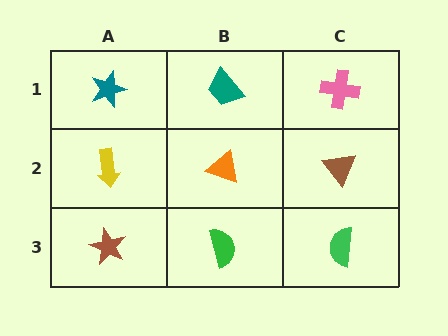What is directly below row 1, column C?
A brown triangle.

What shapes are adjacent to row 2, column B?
A teal trapezoid (row 1, column B), a green semicircle (row 3, column B), a yellow arrow (row 2, column A), a brown triangle (row 2, column C).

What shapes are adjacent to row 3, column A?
A yellow arrow (row 2, column A), a green semicircle (row 3, column B).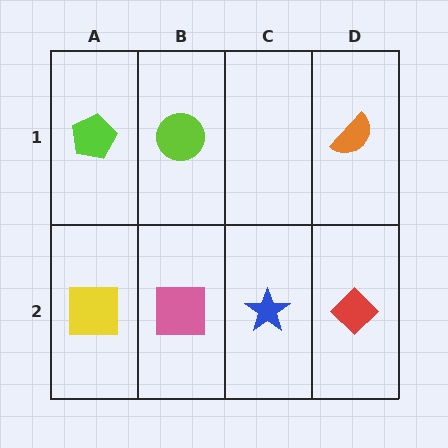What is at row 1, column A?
A lime pentagon.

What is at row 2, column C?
A blue star.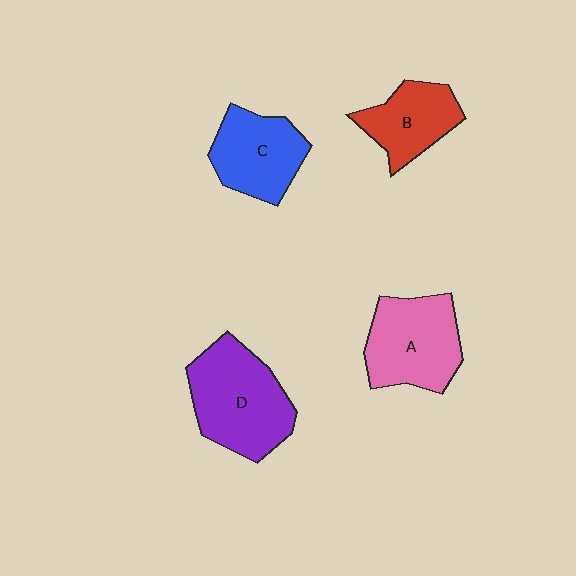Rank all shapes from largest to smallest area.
From largest to smallest: D (purple), A (pink), C (blue), B (red).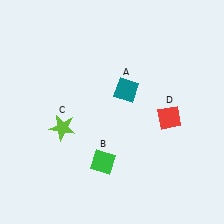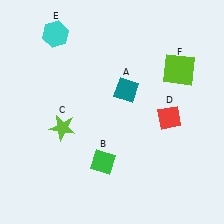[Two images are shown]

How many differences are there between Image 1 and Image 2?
There are 2 differences between the two images.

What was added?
A cyan hexagon (E), a lime square (F) were added in Image 2.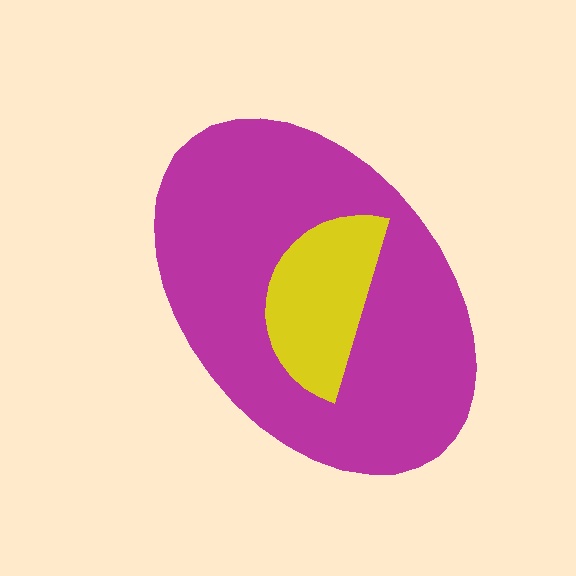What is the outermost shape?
The magenta ellipse.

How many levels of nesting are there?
2.